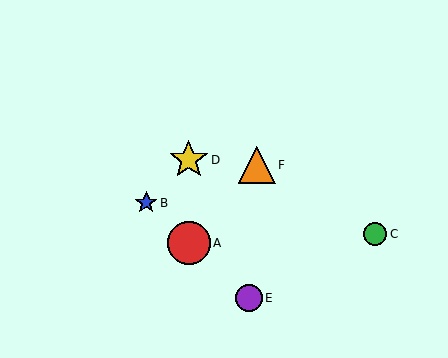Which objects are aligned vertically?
Objects A, D are aligned vertically.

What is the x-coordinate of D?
Object D is at x≈189.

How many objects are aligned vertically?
2 objects (A, D) are aligned vertically.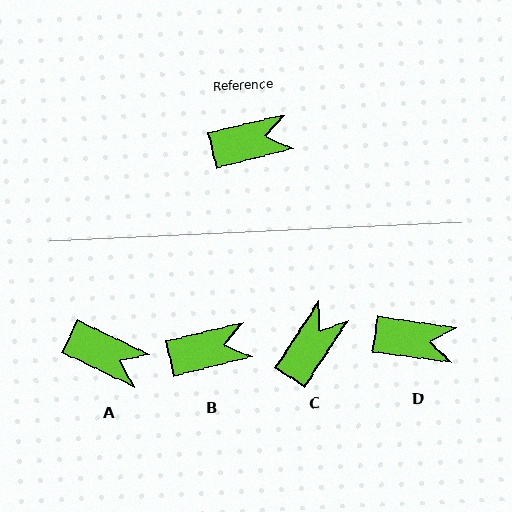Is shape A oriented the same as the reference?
No, it is off by about 40 degrees.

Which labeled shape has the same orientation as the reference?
B.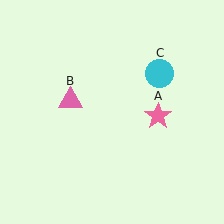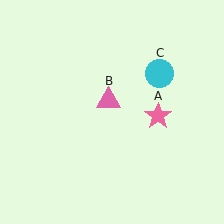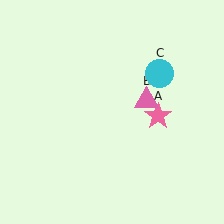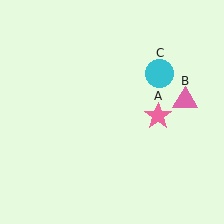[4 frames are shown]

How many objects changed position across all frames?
1 object changed position: pink triangle (object B).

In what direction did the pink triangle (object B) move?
The pink triangle (object B) moved right.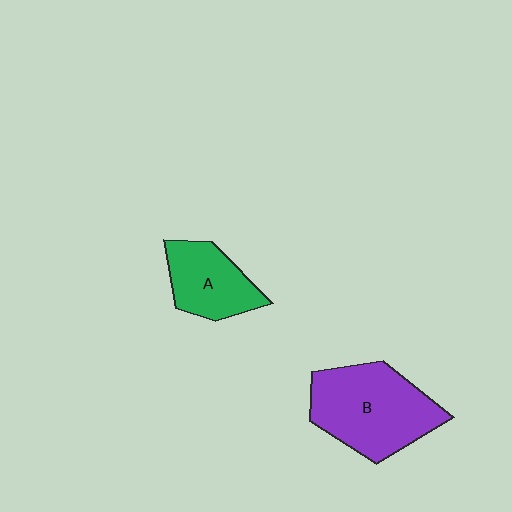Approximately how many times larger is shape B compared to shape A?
Approximately 1.7 times.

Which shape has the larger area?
Shape B (purple).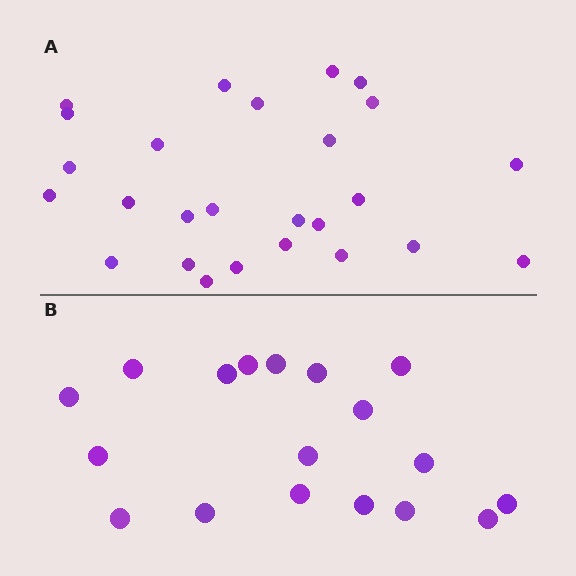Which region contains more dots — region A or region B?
Region A (the top region) has more dots.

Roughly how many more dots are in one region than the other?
Region A has roughly 8 or so more dots than region B.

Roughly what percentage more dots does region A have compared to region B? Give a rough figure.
About 45% more.